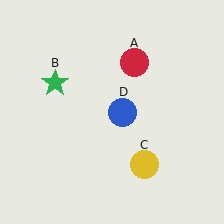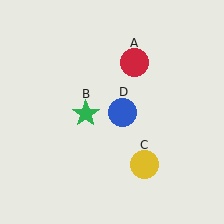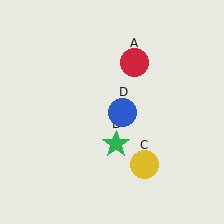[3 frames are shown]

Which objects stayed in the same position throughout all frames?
Red circle (object A) and yellow circle (object C) and blue circle (object D) remained stationary.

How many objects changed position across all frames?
1 object changed position: green star (object B).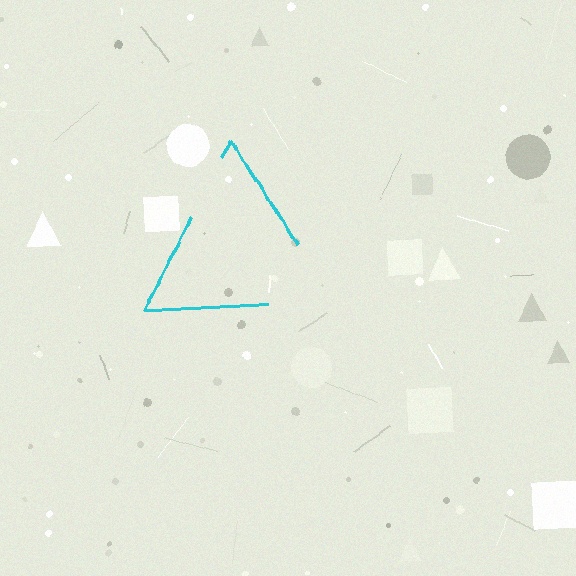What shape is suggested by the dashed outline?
The dashed outline suggests a triangle.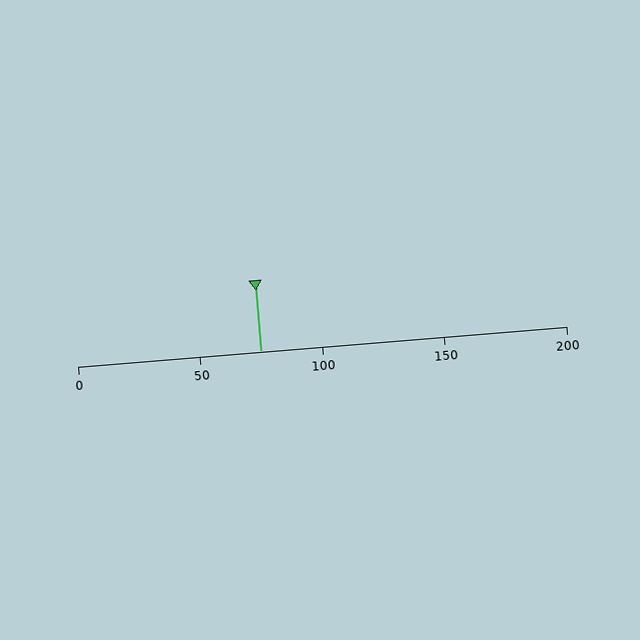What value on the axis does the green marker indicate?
The marker indicates approximately 75.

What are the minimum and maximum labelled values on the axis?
The axis runs from 0 to 200.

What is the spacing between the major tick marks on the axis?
The major ticks are spaced 50 apart.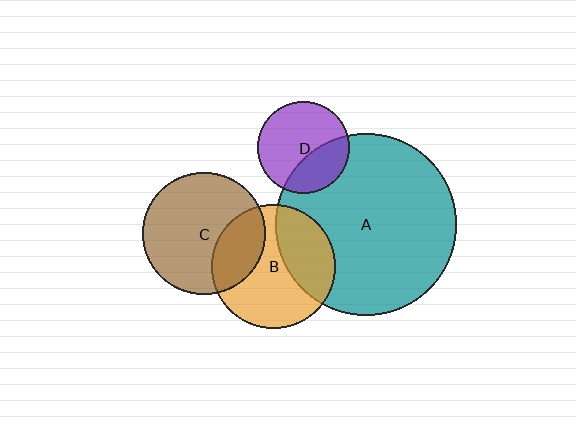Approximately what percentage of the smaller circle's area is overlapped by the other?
Approximately 35%.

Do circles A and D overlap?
Yes.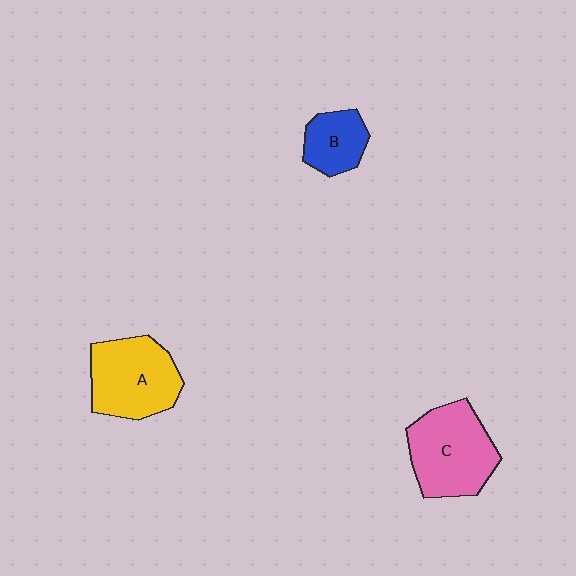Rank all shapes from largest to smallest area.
From largest to smallest: C (pink), A (yellow), B (blue).